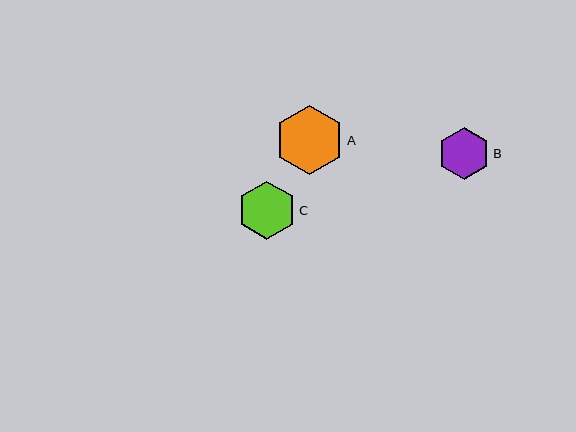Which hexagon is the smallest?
Hexagon B is the smallest with a size of approximately 52 pixels.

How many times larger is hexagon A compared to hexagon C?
Hexagon A is approximately 1.2 times the size of hexagon C.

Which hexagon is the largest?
Hexagon A is the largest with a size of approximately 70 pixels.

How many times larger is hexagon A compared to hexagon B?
Hexagon A is approximately 1.3 times the size of hexagon B.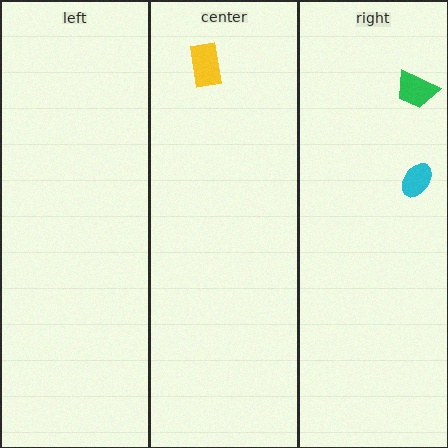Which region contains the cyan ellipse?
The right region.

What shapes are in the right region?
The green trapezoid, the cyan ellipse.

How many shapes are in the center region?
1.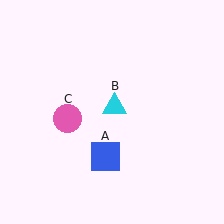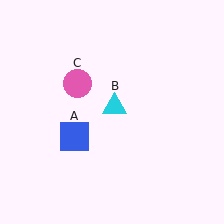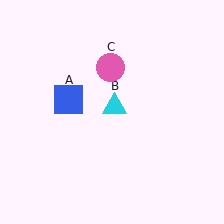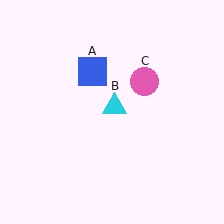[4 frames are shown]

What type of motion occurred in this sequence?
The blue square (object A), pink circle (object C) rotated clockwise around the center of the scene.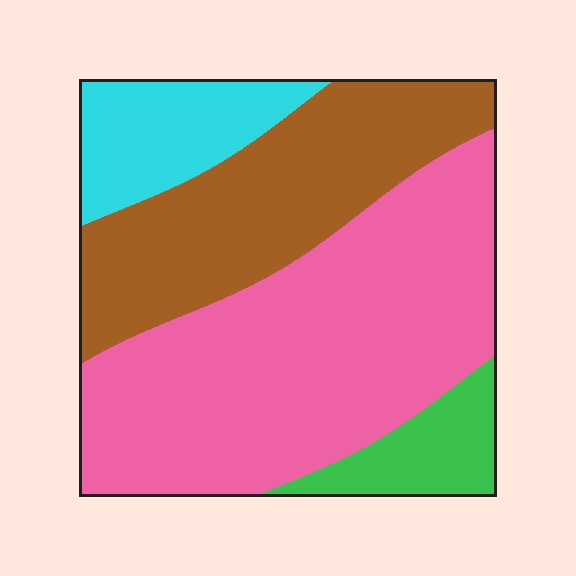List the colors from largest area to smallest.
From largest to smallest: pink, brown, cyan, green.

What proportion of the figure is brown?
Brown covers around 30% of the figure.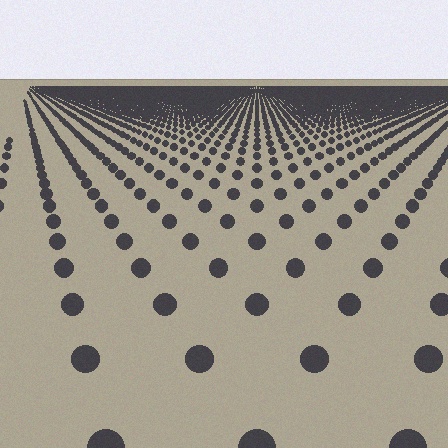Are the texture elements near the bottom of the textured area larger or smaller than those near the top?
Larger. Near the bottom, elements are closer to the viewer and appear at a bigger on-screen size.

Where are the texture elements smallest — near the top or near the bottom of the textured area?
Near the top.